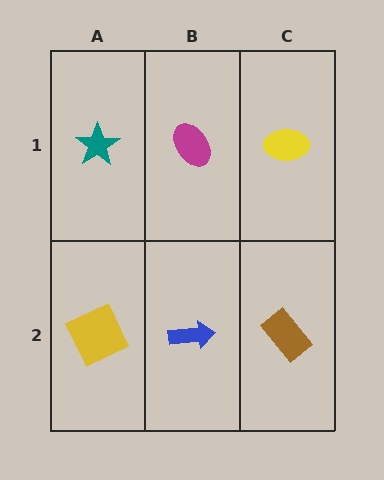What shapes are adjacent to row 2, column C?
A yellow ellipse (row 1, column C), a blue arrow (row 2, column B).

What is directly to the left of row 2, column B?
A yellow square.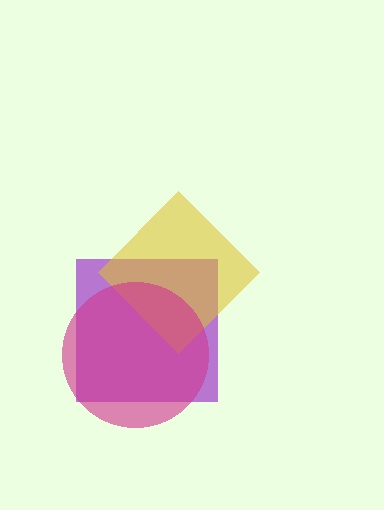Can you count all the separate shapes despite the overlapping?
Yes, there are 3 separate shapes.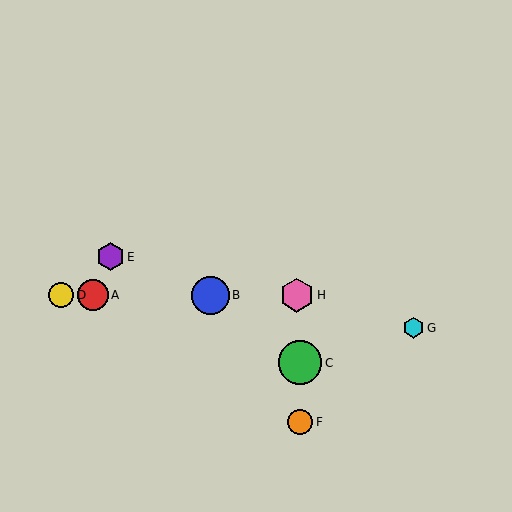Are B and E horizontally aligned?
No, B is at y≈295 and E is at y≈257.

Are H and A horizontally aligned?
Yes, both are at y≈295.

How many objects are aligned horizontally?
4 objects (A, B, D, H) are aligned horizontally.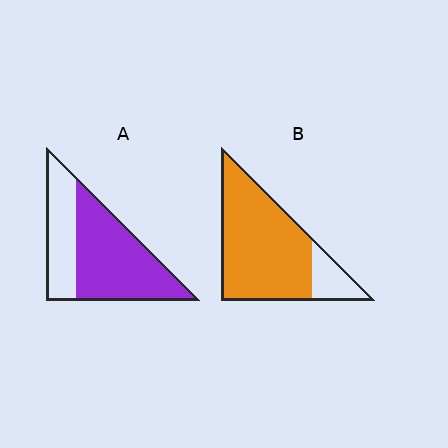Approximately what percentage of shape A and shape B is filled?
A is approximately 65% and B is approximately 85%.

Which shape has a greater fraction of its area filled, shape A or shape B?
Shape B.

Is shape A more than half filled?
Yes.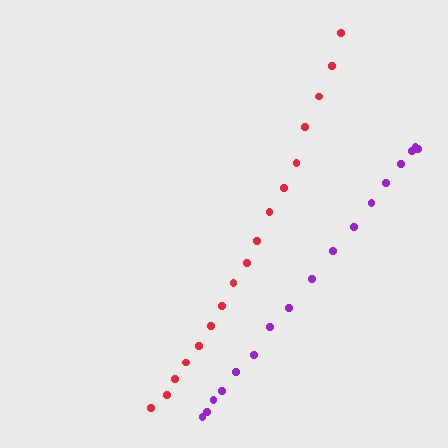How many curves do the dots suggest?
There are 2 distinct paths.